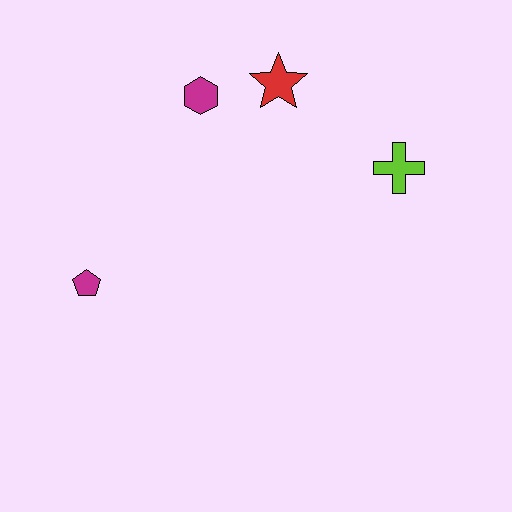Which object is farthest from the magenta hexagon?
The magenta pentagon is farthest from the magenta hexagon.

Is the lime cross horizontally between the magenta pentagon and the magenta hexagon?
No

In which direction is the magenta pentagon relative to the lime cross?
The magenta pentagon is to the left of the lime cross.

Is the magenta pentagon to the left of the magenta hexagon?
Yes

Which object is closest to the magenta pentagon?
The magenta hexagon is closest to the magenta pentagon.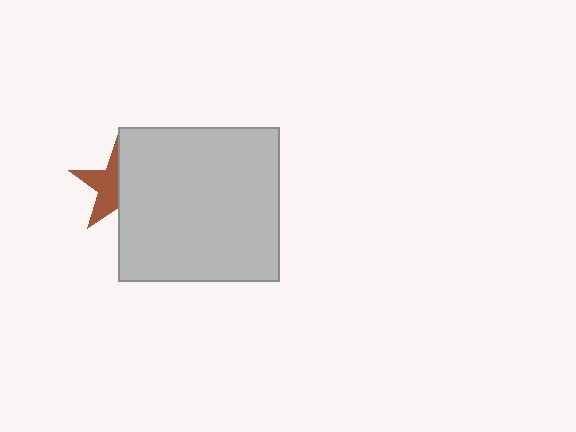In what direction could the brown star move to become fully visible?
The brown star could move left. That would shift it out from behind the light gray rectangle entirely.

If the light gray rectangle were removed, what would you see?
You would see the complete brown star.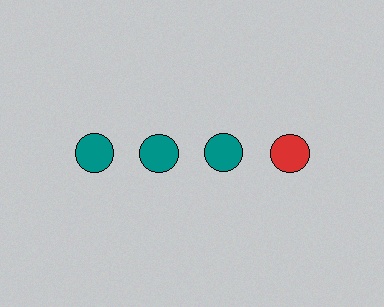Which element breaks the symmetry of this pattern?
The red circle in the top row, second from right column breaks the symmetry. All other shapes are teal circles.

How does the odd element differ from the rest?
It has a different color: red instead of teal.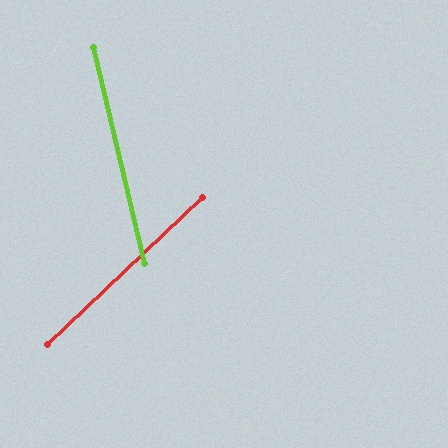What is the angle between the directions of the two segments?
Approximately 60 degrees.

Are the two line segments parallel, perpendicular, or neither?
Neither parallel nor perpendicular — they differ by about 60°.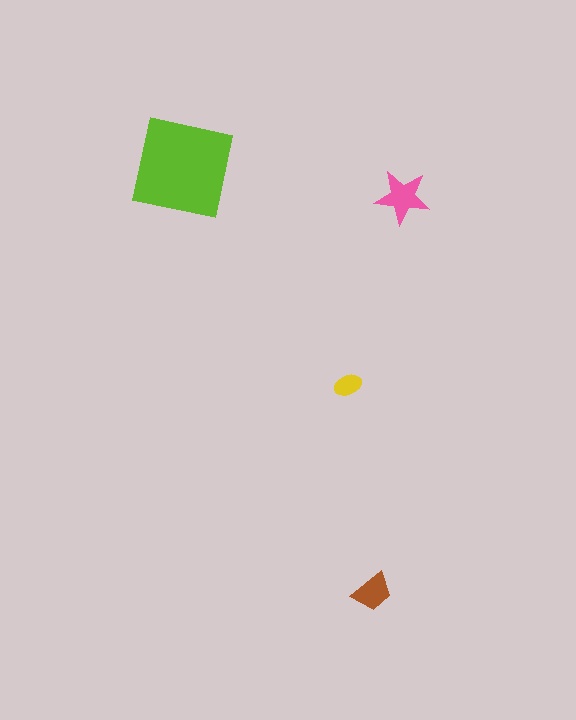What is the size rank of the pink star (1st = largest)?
2nd.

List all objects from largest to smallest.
The lime square, the pink star, the brown trapezoid, the yellow ellipse.